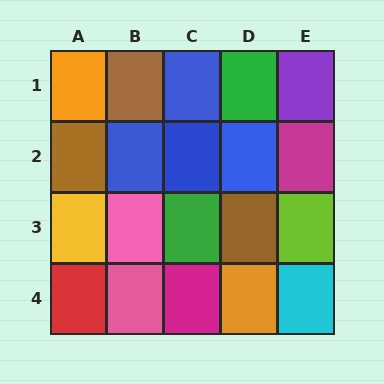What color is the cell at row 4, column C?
Magenta.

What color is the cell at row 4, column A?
Red.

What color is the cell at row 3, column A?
Yellow.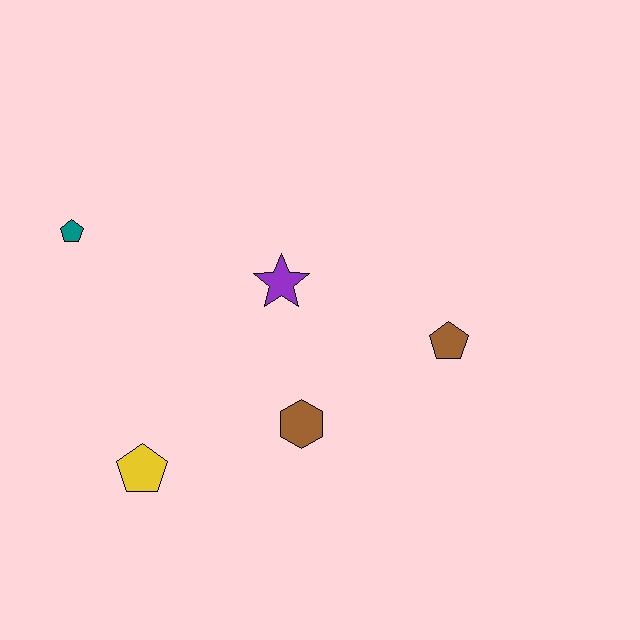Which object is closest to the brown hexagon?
The purple star is closest to the brown hexagon.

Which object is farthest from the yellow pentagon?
The brown pentagon is farthest from the yellow pentagon.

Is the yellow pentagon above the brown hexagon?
No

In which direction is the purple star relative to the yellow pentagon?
The purple star is above the yellow pentagon.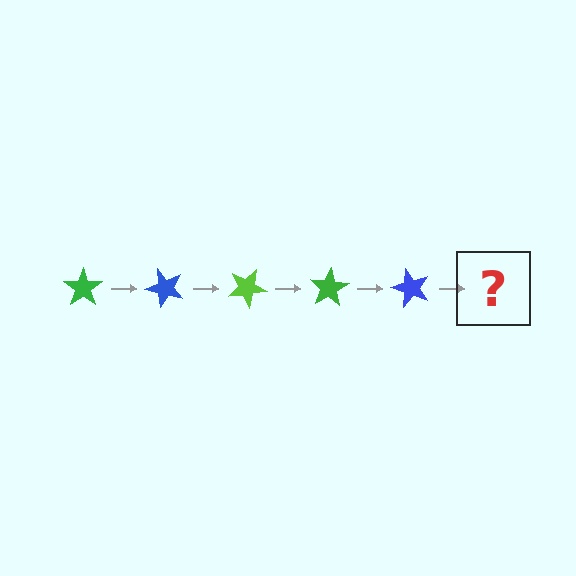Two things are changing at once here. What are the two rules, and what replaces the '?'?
The two rules are that it rotates 50 degrees each step and the color cycles through green, blue, and lime. The '?' should be a lime star, rotated 250 degrees from the start.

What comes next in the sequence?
The next element should be a lime star, rotated 250 degrees from the start.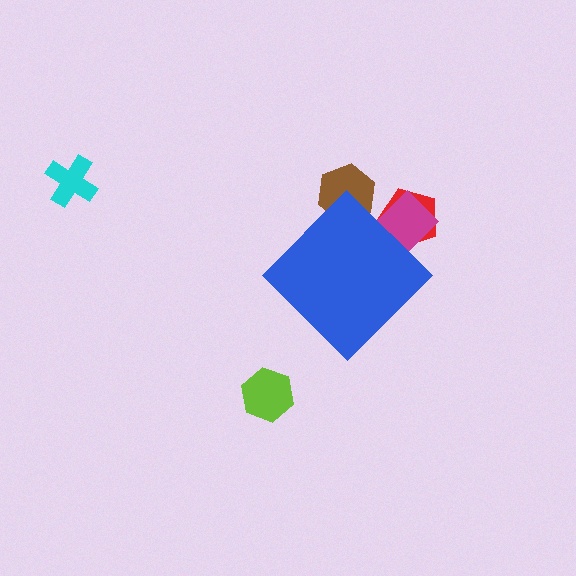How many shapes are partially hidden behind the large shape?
3 shapes are partially hidden.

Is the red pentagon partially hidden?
Yes, the red pentagon is partially hidden behind the blue diamond.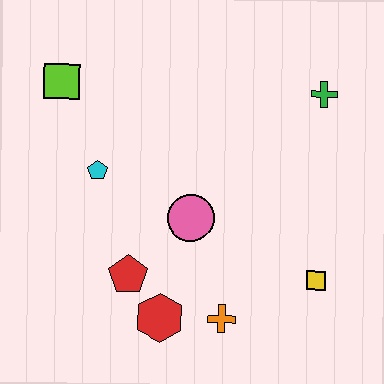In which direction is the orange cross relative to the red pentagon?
The orange cross is to the right of the red pentagon.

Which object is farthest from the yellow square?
The lime square is farthest from the yellow square.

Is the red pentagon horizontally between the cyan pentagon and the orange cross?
Yes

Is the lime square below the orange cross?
No